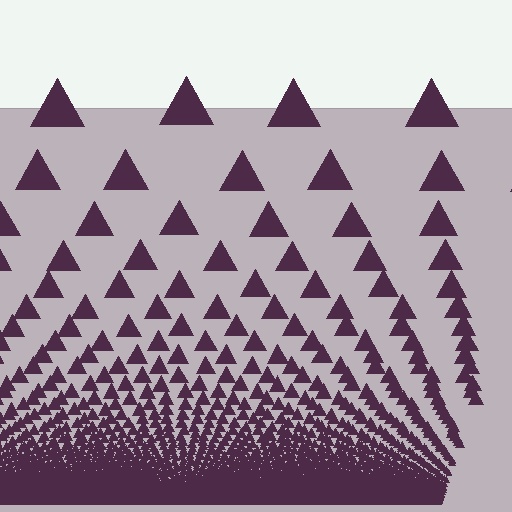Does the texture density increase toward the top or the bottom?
Density increases toward the bottom.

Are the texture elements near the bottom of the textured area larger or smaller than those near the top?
Smaller. The gradient is inverted — elements near the bottom are smaller and denser.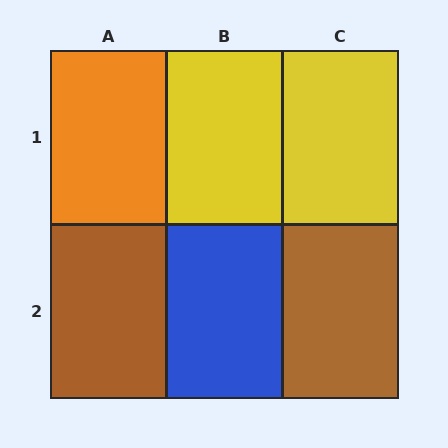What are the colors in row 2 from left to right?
Brown, blue, brown.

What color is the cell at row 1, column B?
Yellow.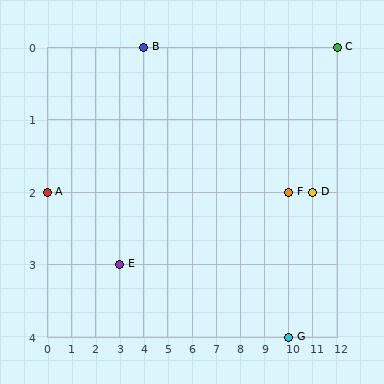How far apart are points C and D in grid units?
Points C and D are 1 column and 2 rows apart (about 2.2 grid units diagonally).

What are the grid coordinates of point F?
Point F is at grid coordinates (10, 2).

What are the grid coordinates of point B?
Point B is at grid coordinates (4, 0).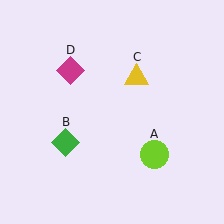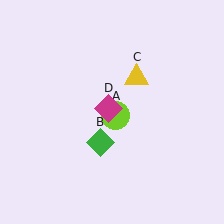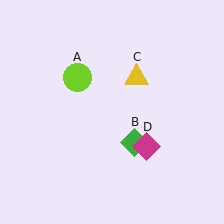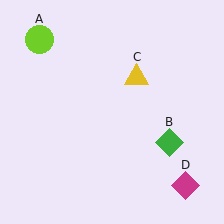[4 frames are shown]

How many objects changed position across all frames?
3 objects changed position: lime circle (object A), green diamond (object B), magenta diamond (object D).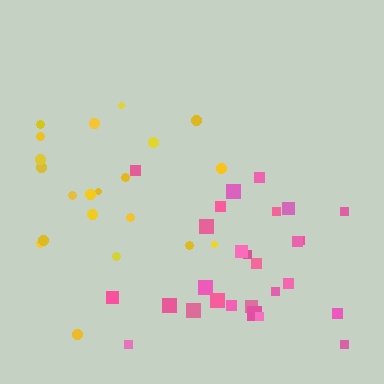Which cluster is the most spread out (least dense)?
Yellow.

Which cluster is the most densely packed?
Pink.